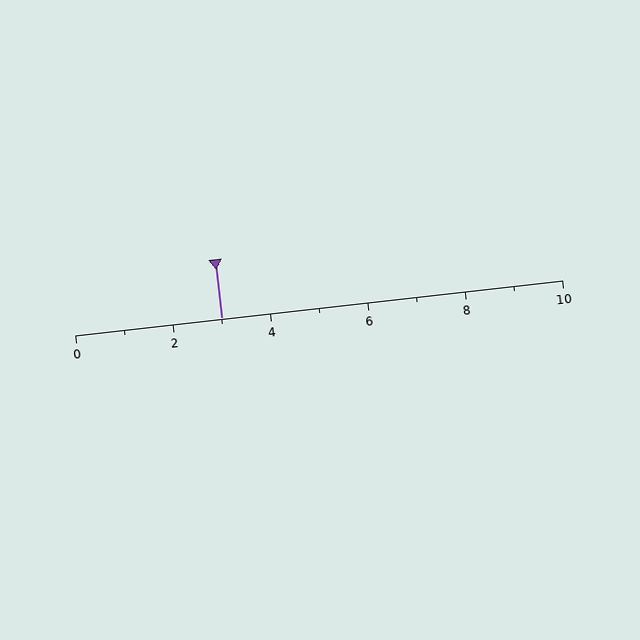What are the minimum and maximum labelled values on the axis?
The axis runs from 0 to 10.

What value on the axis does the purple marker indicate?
The marker indicates approximately 3.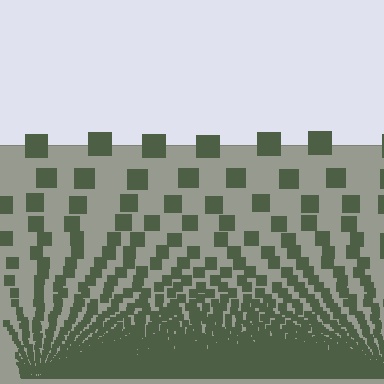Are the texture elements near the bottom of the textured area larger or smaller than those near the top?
Smaller. The gradient is inverted — elements near the bottom are smaller and denser.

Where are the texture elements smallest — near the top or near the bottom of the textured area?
Near the bottom.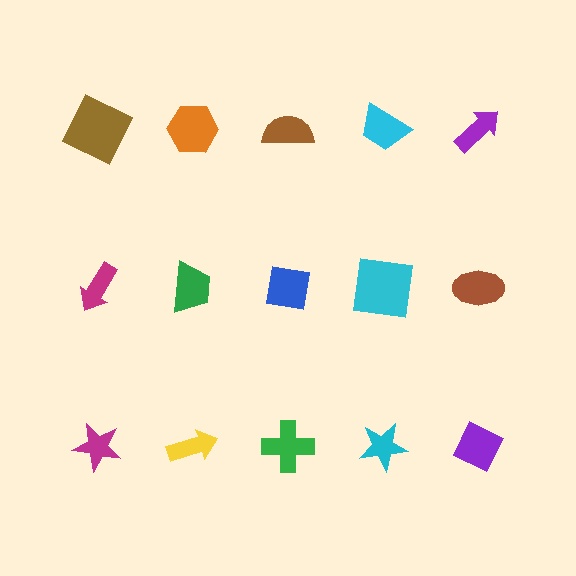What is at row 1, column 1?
A brown square.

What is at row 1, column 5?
A purple arrow.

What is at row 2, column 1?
A magenta arrow.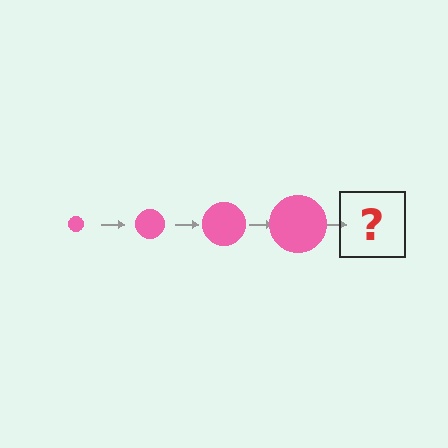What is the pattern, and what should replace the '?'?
The pattern is that the circle gets progressively larger each step. The '?' should be a pink circle, larger than the previous one.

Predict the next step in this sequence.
The next step is a pink circle, larger than the previous one.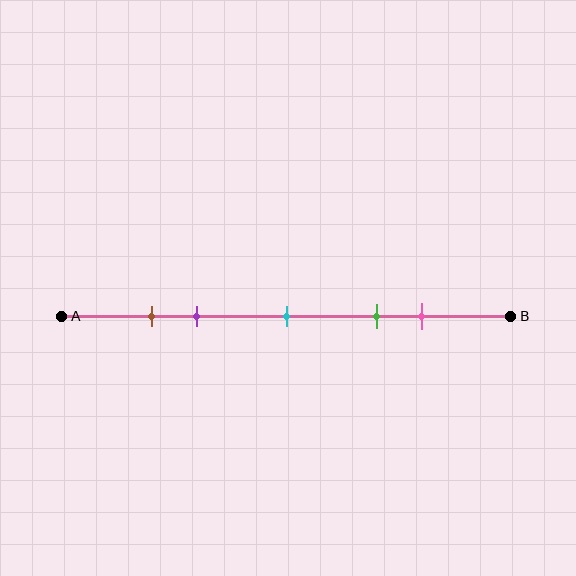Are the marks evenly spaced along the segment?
No, the marks are not evenly spaced.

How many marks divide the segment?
There are 5 marks dividing the segment.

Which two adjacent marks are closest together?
The brown and purple marks are the closest adjacent pair.